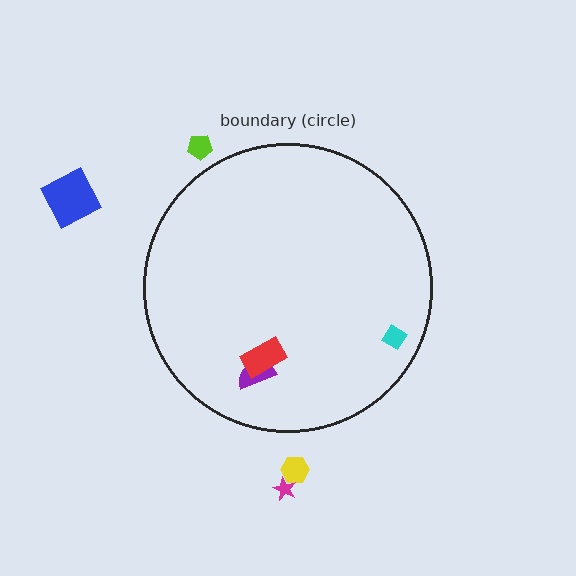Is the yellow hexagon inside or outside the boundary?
Outside.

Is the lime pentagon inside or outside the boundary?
Outside.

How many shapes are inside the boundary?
3 inside, 4 outside.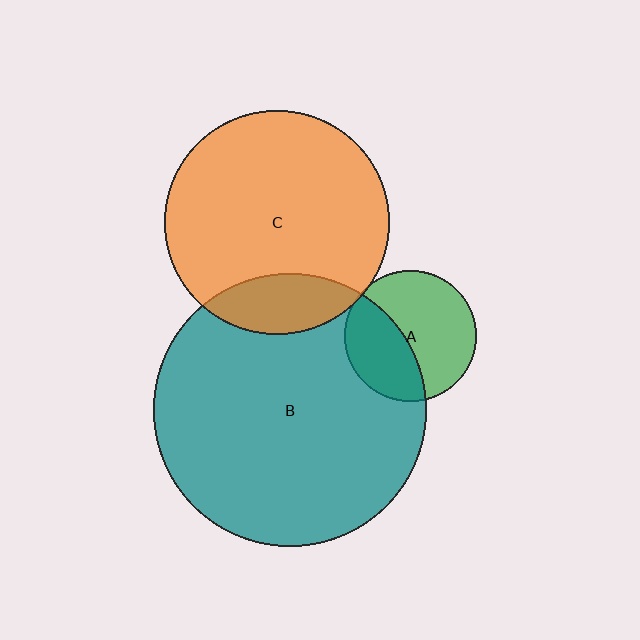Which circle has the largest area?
Circle B (teal).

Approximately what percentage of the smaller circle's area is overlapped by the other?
Approximately 40%.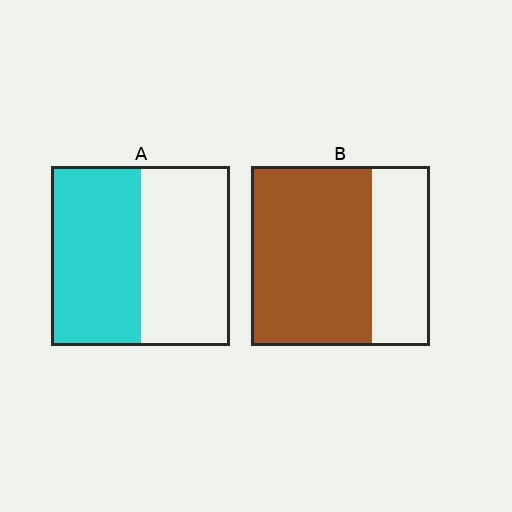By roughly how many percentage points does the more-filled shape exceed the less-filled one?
By roughly 15 percentage points (B over A).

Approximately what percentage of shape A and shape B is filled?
A is approximately 50% and B is approximately 70%.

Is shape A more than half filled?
Roughly half.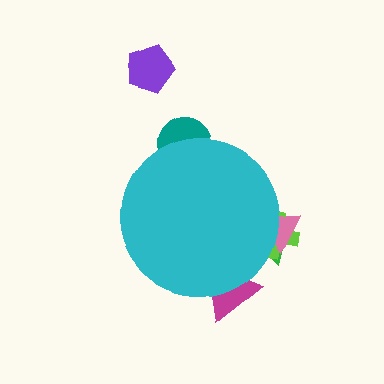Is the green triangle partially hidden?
Yes, the green triangle is partially hidden behind the cyan circle.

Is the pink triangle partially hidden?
Yes, the pink triangle is partially hidden behind the cyan circle.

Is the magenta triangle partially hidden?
Yes, the magenta triangle is partially hidden behind the cyan circle.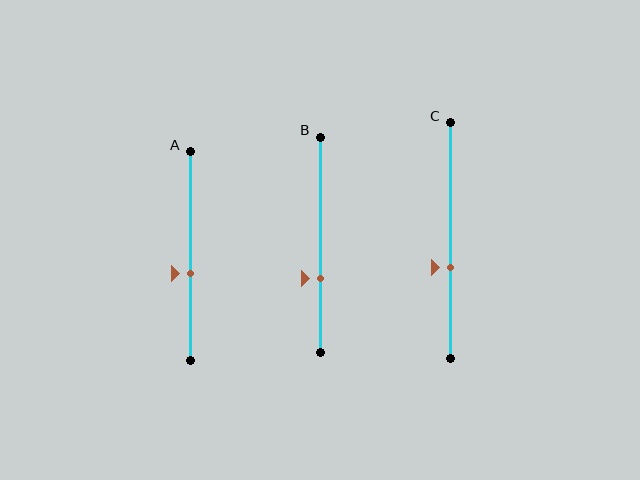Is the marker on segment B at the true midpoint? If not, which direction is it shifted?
No, the marker on segment B is shifted downward by about 15% of the segment length.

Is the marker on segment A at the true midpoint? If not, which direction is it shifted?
No, the marker on segment A is shifted downward by about 8% of the segment length.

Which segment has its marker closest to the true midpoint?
Segment A has its marker closest to the true midpoint.